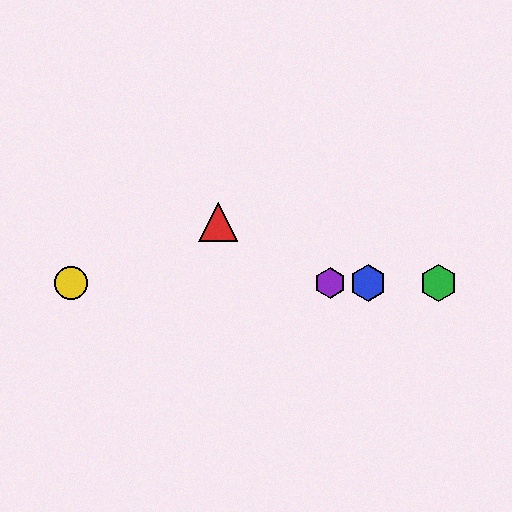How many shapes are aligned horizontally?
4 shapes (the blue hexagon, the green hexagon, the yellow circle, the purple hexagon) are aligned horizontally.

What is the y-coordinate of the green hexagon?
The green hexagon is at y≈283.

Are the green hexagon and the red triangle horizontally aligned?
No, the green hexagon is at y≈283 and the red triangle is at y≈222.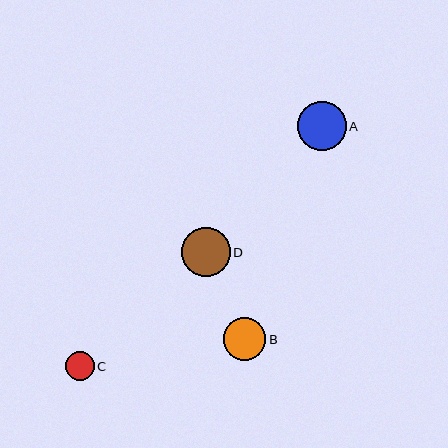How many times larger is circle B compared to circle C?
Circle B is approximately 1.5 times the size of circle C.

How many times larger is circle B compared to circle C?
Circle B is approximately 1.5 times the size of circle C.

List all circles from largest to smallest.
From largest to smallest: D, A, B, C.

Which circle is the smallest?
Circle C is the smallest with a size of approximately 29 pixels.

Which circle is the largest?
Circle D is the largest with a size of approximately 49 pixels.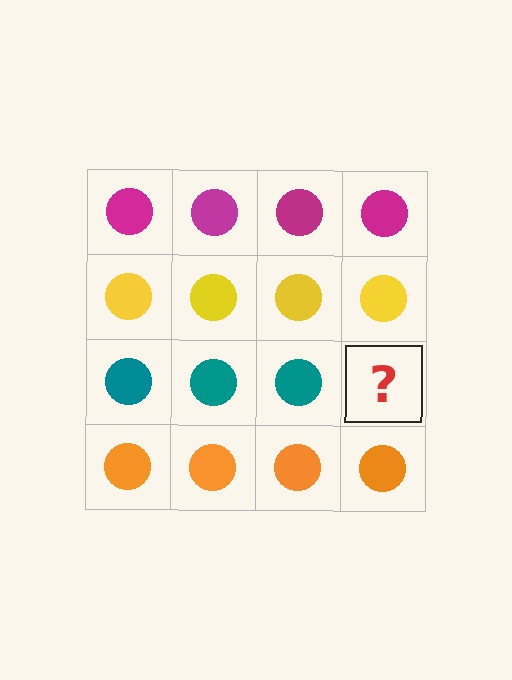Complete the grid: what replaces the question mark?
The question mark should be replaced with a teal circle.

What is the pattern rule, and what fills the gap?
The rule is that each row has a consistent color. The gap should be filled with a teal circle.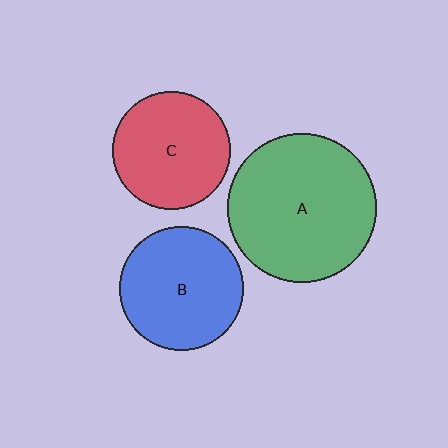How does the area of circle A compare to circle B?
Approximately 1.5 times.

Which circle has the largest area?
Circle A (green).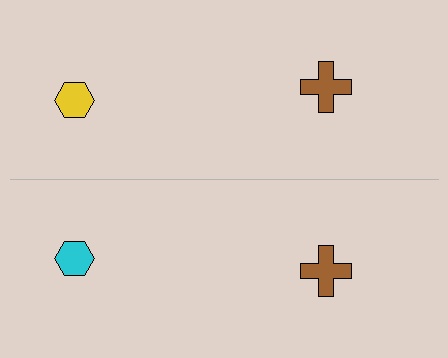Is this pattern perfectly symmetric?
No, the pattern is not perfectly symmetric. The cyan hexagon on the bottom side breaks the symmetry — its mirror counterpart is yellow.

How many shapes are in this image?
There are 4 shapes in this image.